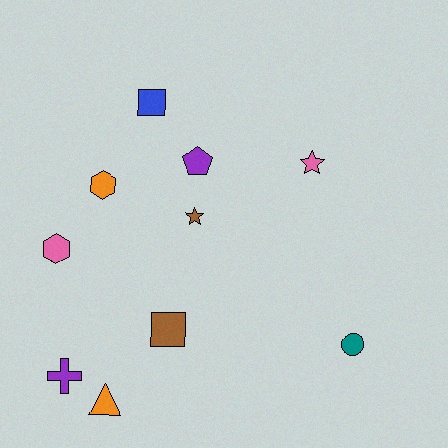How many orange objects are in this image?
There are 2 orange objects.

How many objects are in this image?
There are 10 objects.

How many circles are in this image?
There is 1 circle.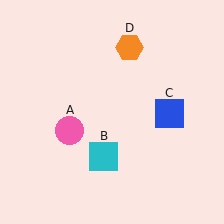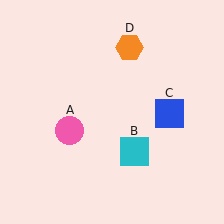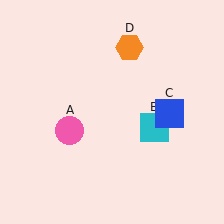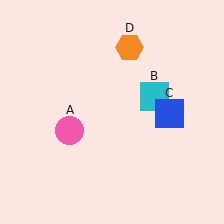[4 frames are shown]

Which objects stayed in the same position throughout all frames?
Pink circle (object A) and blue square (object C) and orange hexagon (object D) remained stationary.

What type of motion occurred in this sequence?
The cyan square (object B) rotated counterclockwise around the center of the scene.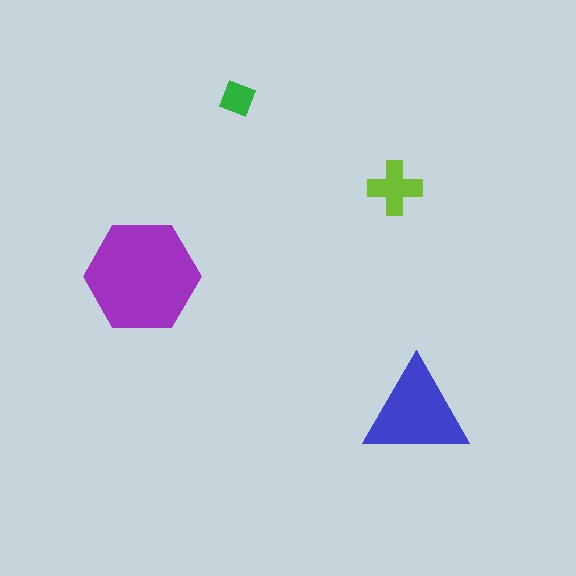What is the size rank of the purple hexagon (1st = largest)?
1st.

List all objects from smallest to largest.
The green diamond, the lime cross, the blue triangle, the purple hexagon.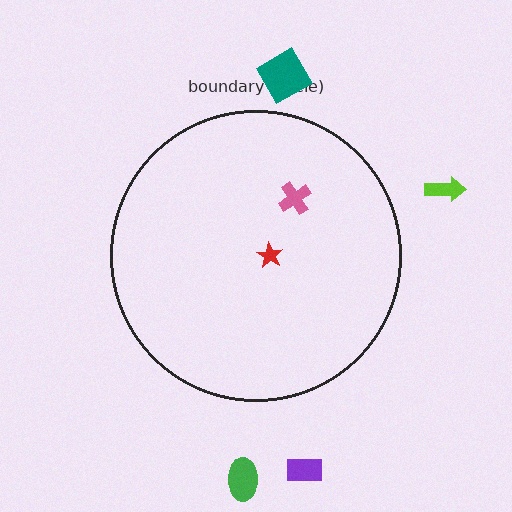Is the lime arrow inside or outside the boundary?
Outside.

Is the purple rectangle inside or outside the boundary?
Outside.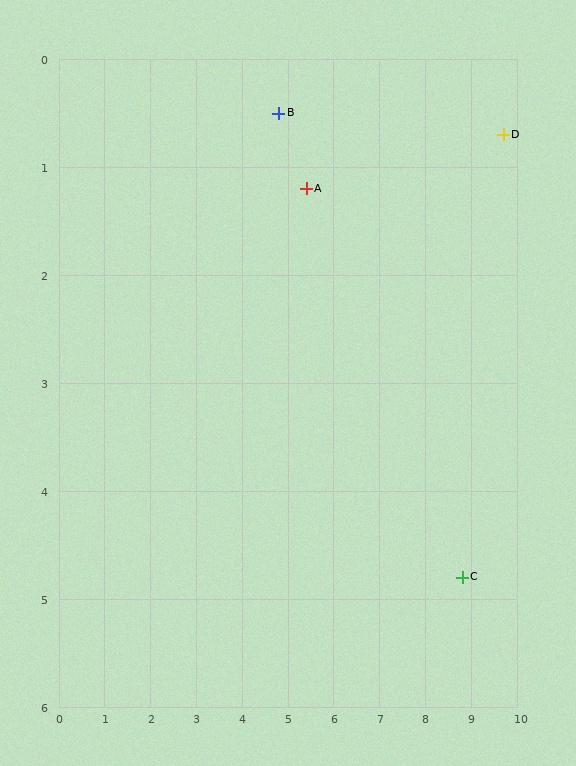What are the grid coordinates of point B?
Point B is at approximately (4.8, 0.5).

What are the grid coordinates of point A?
Point A is at approximately (5.4, 1.2).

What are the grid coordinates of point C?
Point C is at approximately (8.8, 4.8).